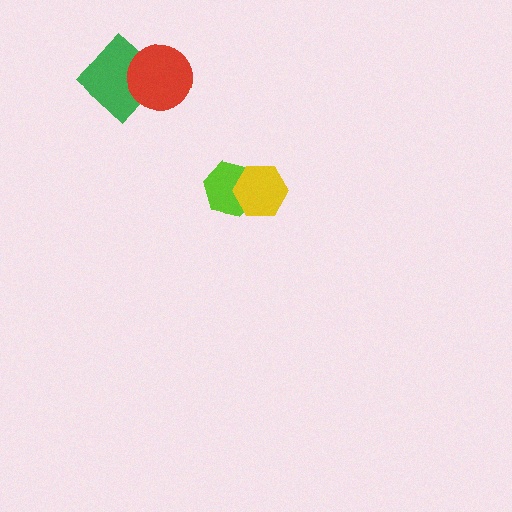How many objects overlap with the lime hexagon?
1 object overlaps with the lime hexagon.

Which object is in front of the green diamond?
The red circle is in front of the green diamond.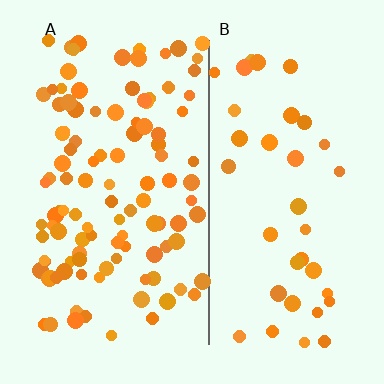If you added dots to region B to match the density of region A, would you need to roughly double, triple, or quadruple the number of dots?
Approximately triple.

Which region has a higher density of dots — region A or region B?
A (the left).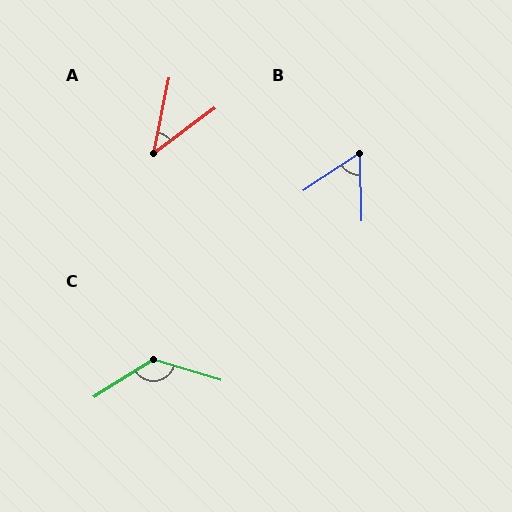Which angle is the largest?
C, at approximately 131 degrees.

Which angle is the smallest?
A, at approximately 42 degrees.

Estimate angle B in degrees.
Approximately 58 degrees.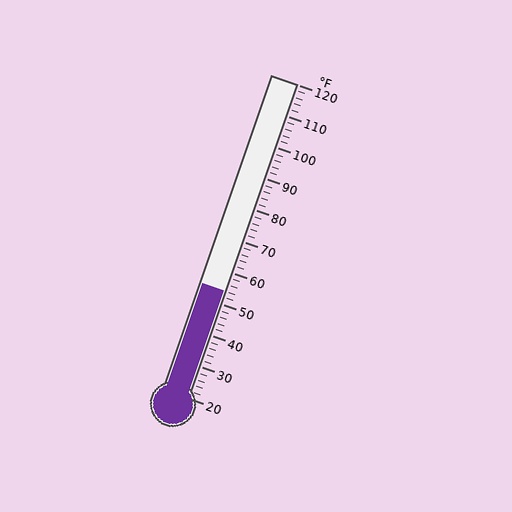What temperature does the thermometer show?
The thermometer shows approximately 54°F.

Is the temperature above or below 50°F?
The temperature is above 50°F.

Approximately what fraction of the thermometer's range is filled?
The thermometer is filled to approximately 35% of its range.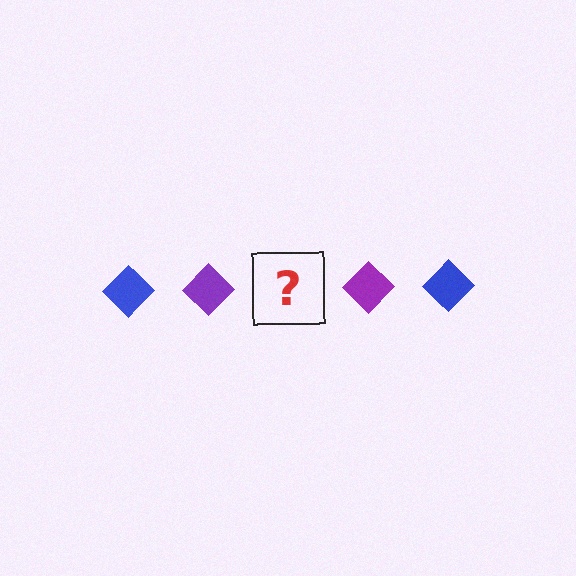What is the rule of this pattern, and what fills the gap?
The rule is that the pattern cycles through blue, purple diamonds. The gap should be filled with a blue diamond.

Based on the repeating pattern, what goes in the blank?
The blank should be a blue diamond.